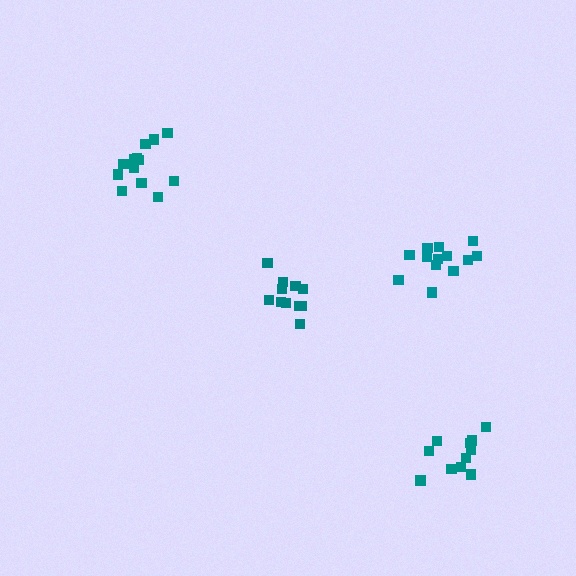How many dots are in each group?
Group 1: 11 dots, Group 2: 13 dots, Group 3: 13 dots, Group 4: 11 dots (48 total).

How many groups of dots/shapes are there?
There are 4 groups.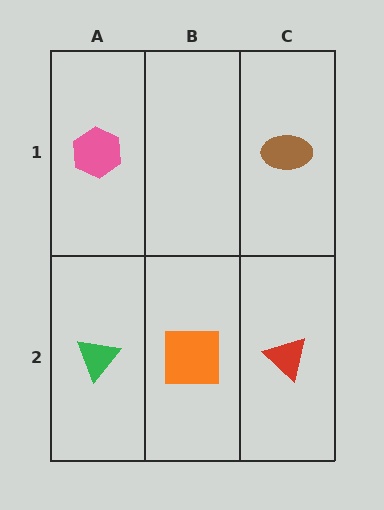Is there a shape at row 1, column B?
No, that cell is empty.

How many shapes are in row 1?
2 shapes.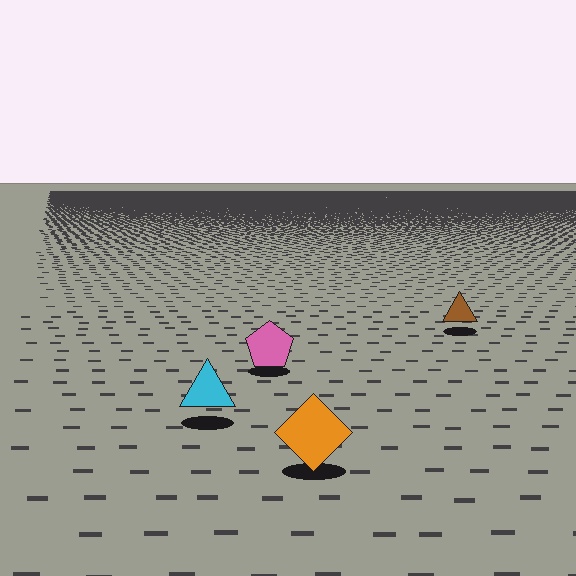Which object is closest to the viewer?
The orange diamond is closest. The texture marks near it are larger and more spread out.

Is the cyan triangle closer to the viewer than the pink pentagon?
Yes. The cyan triangle is closer — you can tell from the texture gradient: the ground texture is coarser near it.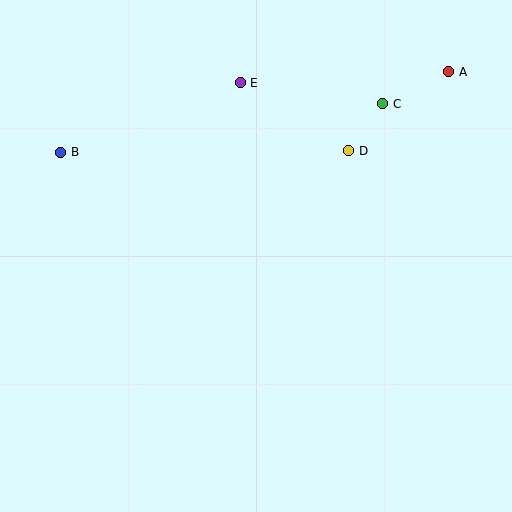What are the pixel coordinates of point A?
Point A is at (449, 72).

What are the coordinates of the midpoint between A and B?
The midpoint between A and B is at (255, 112).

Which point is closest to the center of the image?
Point D at (349, 151) is closest to the center.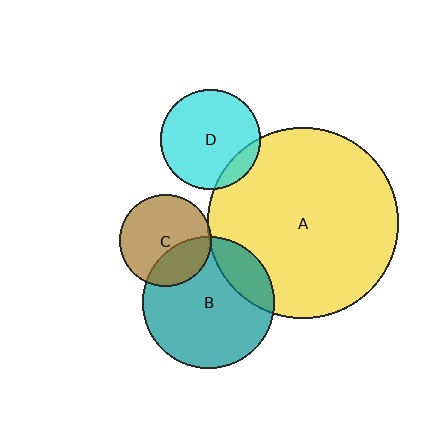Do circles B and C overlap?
Yes.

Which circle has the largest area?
Circle A (yellow).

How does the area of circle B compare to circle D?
Approximately 1.7 times.